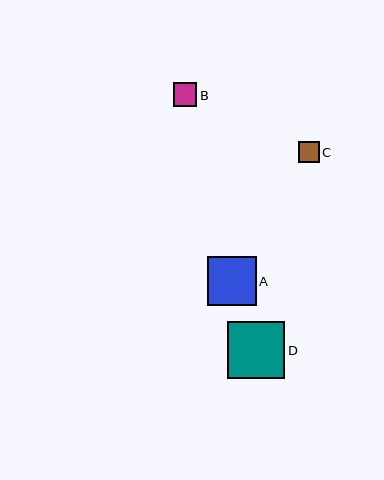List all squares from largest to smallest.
From largest to smallest: D, A, B, C.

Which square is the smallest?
Square C is the smallest with a size of approximately 21 pixels.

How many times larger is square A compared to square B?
Square A is approximately 2.1 times the size of square B.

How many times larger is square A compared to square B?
Square A is approximately 2.1 times the size of square B.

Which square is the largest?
Square D is the largest with a size of approximately 57 pixels.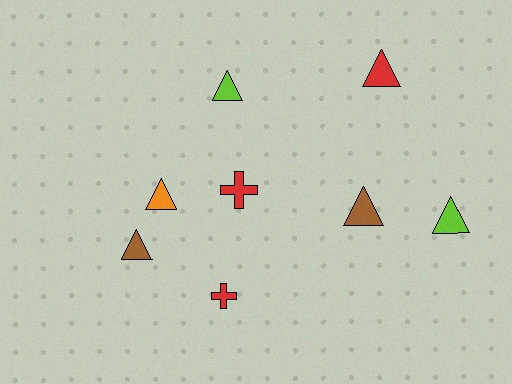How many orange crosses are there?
There are no orange crosses.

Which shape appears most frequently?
Triangle, with 6 objects.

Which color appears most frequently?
Red, with 3 objects.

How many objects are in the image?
There are 8 objects.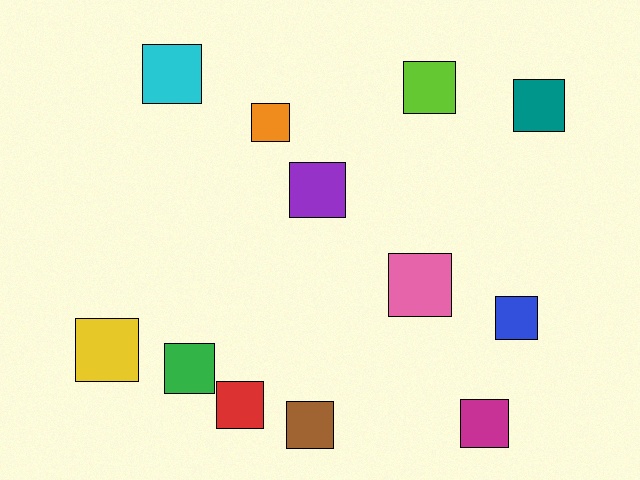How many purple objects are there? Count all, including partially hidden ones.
There is 1 purple object.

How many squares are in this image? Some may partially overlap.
There are 12 squares.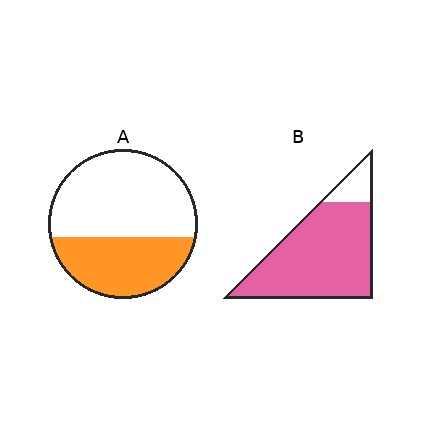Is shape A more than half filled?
No.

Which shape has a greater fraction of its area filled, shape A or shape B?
Shape B.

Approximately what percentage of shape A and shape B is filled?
A is approximately 40% and B is approximately 85%.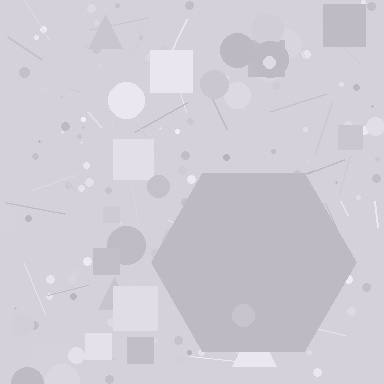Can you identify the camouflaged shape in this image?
The camouflaged shape is a hexagon.